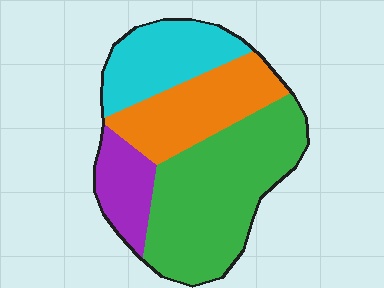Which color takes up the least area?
Purple, at roughly 15%.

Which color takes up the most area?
Green, at roughly 45%.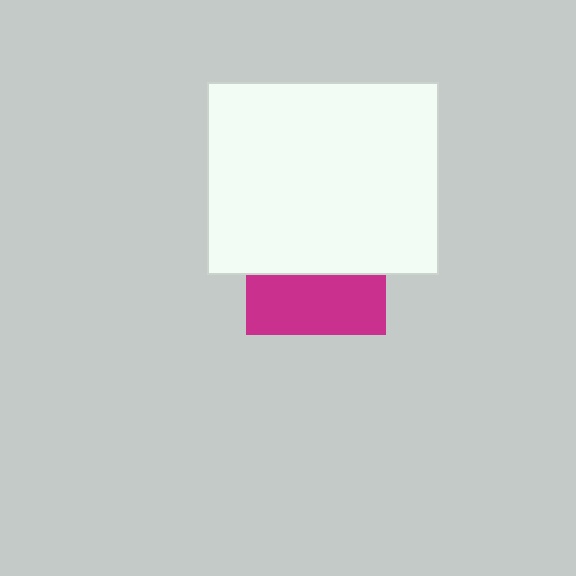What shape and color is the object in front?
The object in front is a white rectangle.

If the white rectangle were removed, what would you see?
You would see the complete magenta square.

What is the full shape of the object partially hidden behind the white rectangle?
The partially hidden object is a magenta square.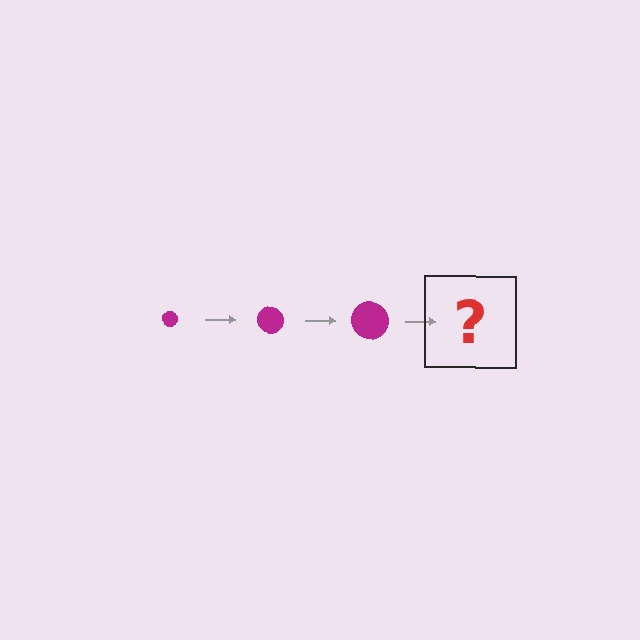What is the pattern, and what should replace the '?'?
The pattern is that the circle gets progressively larger each step. The '?' should be a magenta circle, larger than the previous one.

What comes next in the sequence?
The next element should be a magenta circle, larger than the previous one.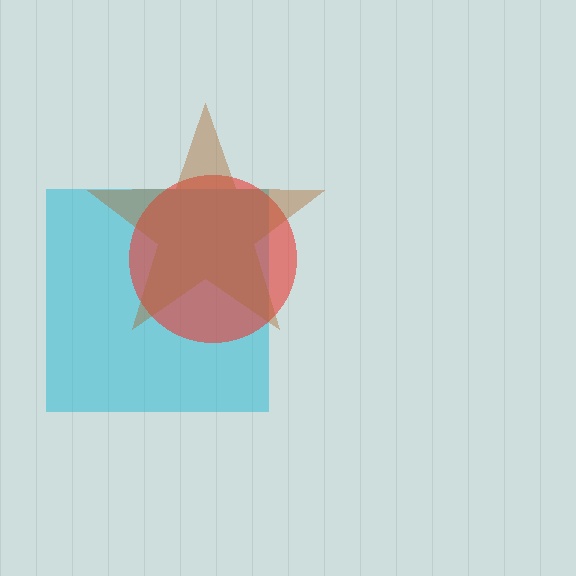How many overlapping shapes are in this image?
There are 3 overlapping shapes in the image.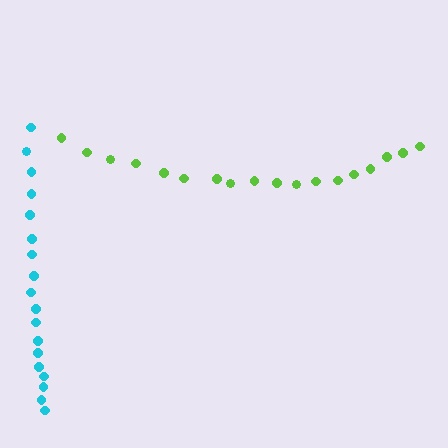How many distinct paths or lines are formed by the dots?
There are 2 distinct paths.